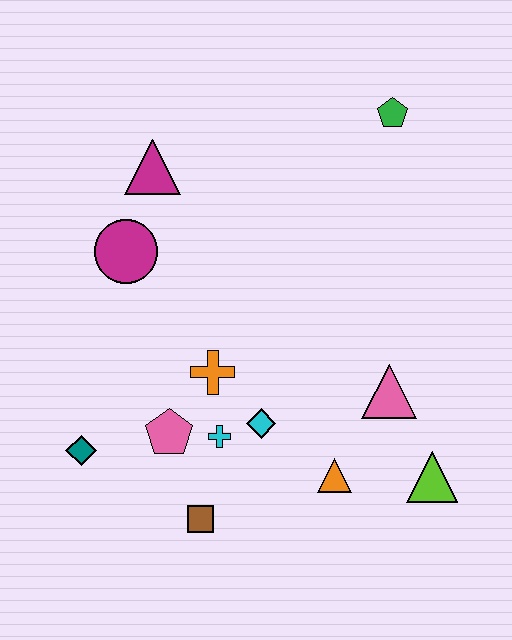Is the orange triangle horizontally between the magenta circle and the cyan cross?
No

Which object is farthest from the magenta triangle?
The lime triangle is farthest from the magenta triangle.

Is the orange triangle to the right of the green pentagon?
No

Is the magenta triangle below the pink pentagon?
No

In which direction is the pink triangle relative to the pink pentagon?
The pink triangle is to the right of the pink pentagon.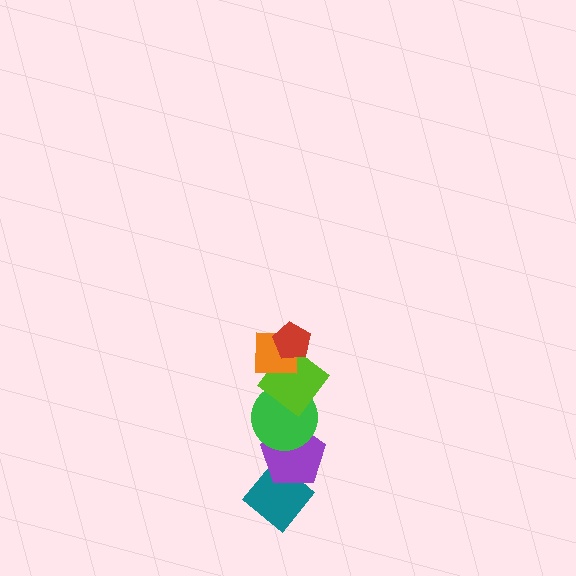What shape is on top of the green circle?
The lime diamond is on top of the green circle.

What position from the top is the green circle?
The green circle is 4th from the top.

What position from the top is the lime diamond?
The lime diamond is 3rd from the top.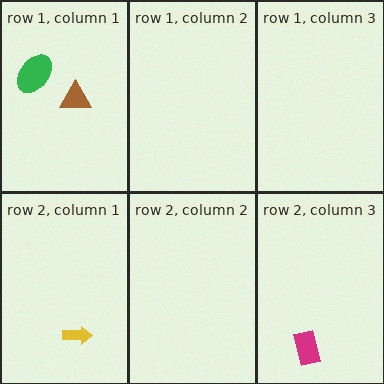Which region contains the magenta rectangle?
The row 2, column 3 region.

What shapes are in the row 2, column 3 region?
The magenta rectangle.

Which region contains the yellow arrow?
The row 2, column 1 region.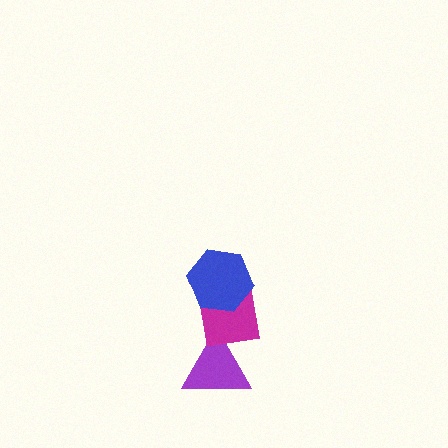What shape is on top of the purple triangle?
The magenta square is on top of the purple triangle.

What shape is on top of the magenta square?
The blue hexagon is on top of the magenta square.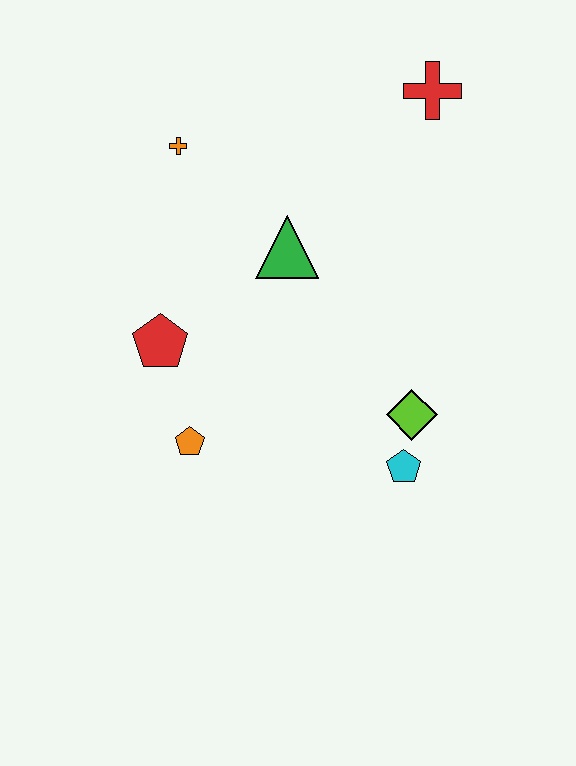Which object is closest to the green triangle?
The orange cross is closest to the green triangle.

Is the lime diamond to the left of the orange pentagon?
No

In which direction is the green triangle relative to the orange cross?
The green triangle is to the right of the orange cross.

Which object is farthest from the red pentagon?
The red cross is farthest from the red pentagon.